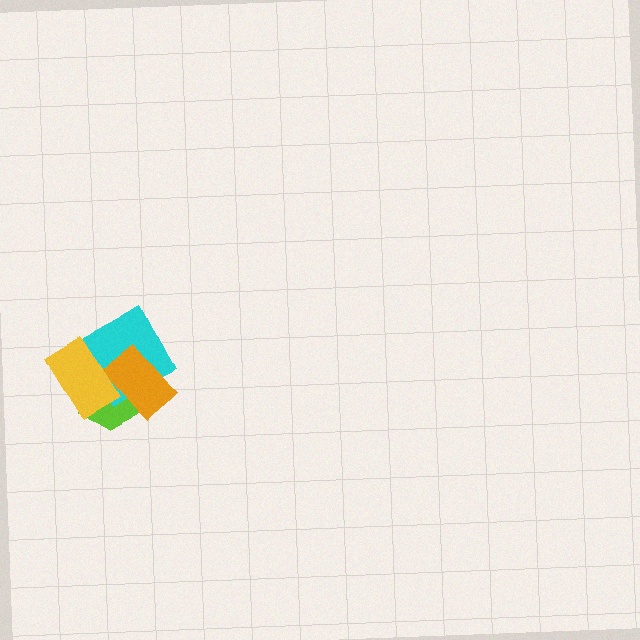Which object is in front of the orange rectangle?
The yellow rectangle is in front of the orange rectangle.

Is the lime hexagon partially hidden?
Yes, it is partially covered by another shape.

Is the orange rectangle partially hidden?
Yes, it is partially covered by another shape.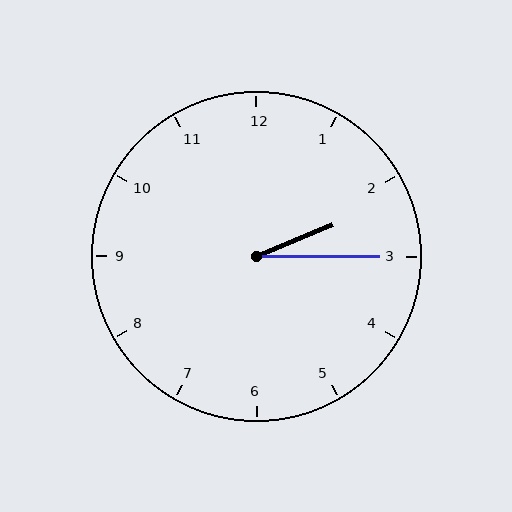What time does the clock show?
2:15.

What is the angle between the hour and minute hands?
Approximately 22 degrees.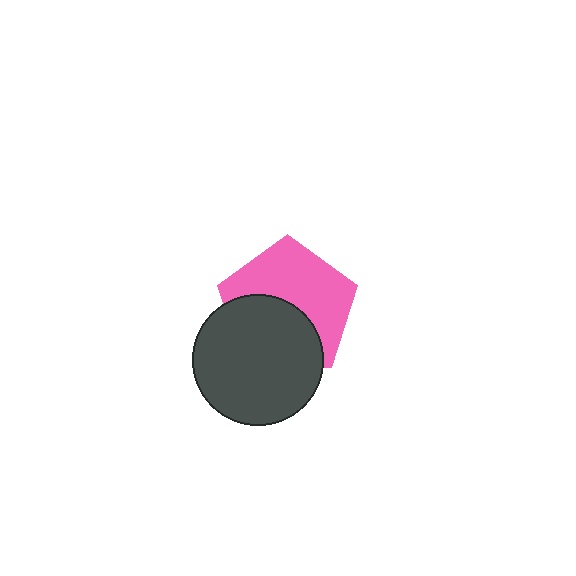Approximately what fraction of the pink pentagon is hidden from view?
Roughly 44% of the pink pentagon is hidden behind the dark gray circle.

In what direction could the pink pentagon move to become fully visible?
The pink pentagon could move up. That would shift it out from behind the dark gray circle entirely.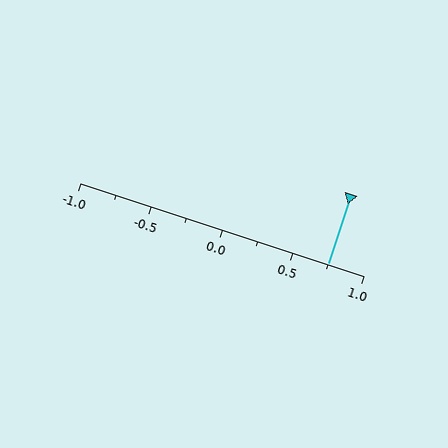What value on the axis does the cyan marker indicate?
The marker indicates approximately 0.75.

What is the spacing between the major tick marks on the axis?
The major ticks are spaced 0.5 apart.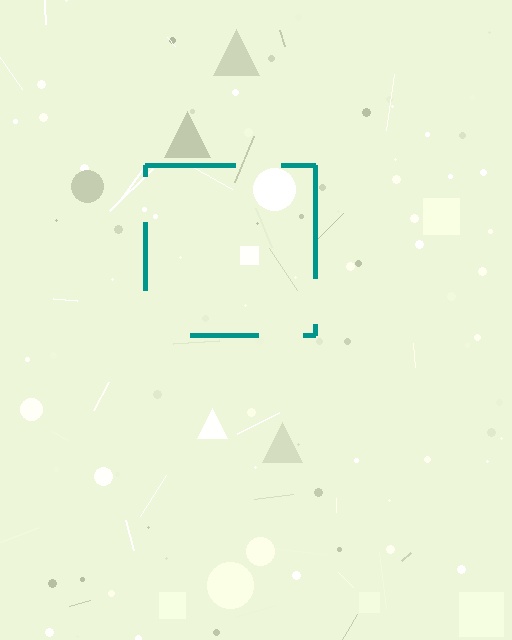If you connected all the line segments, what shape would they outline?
They would outline a square.